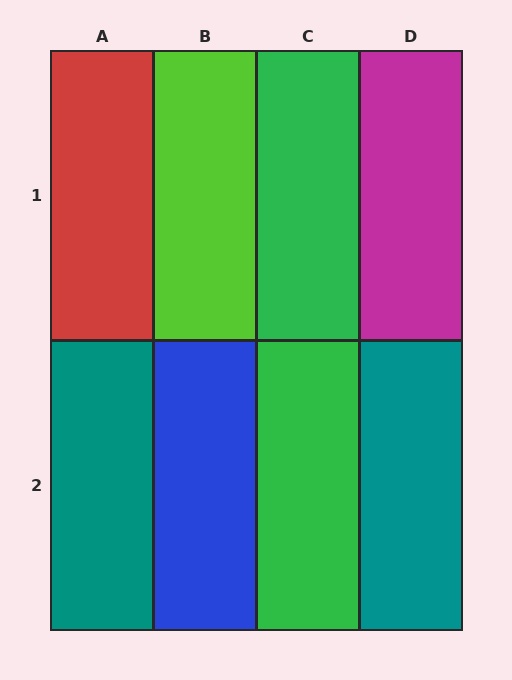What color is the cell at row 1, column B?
Lime.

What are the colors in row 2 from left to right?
Teal, blue, green, teal.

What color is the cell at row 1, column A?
Red.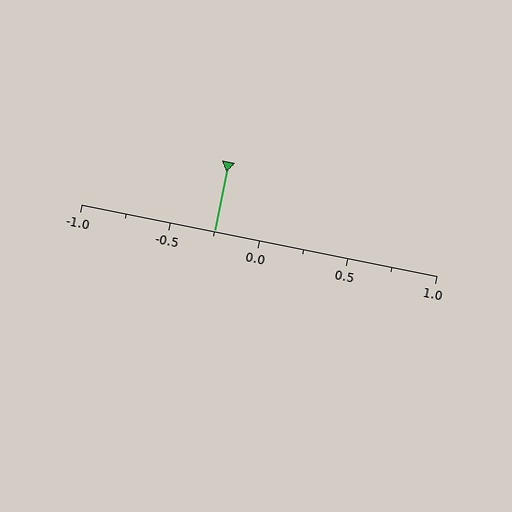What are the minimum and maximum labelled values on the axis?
The axis runs from -1.0 to 1.0.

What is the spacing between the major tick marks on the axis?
The major ticks are spaced 0.5 apart.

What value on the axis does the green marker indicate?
The marker indicates approximately -0.25.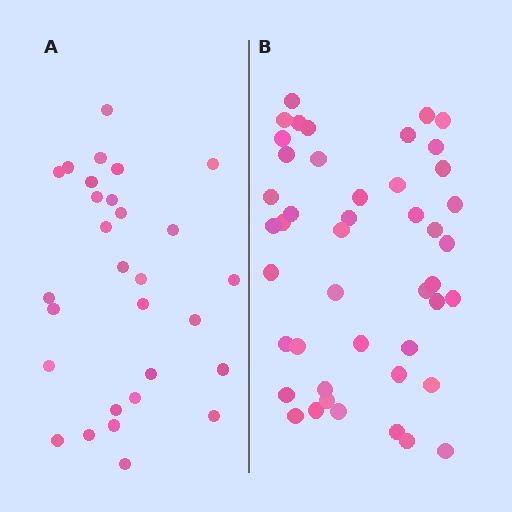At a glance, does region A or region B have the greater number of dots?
Region B (the right region) has more dots.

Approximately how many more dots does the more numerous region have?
Region B has approximately 15 more dots than region A.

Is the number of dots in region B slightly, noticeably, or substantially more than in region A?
Region B has substantially more. The ratio is roughly 1.6 to 1.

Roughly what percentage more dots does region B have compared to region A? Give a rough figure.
About 55% more.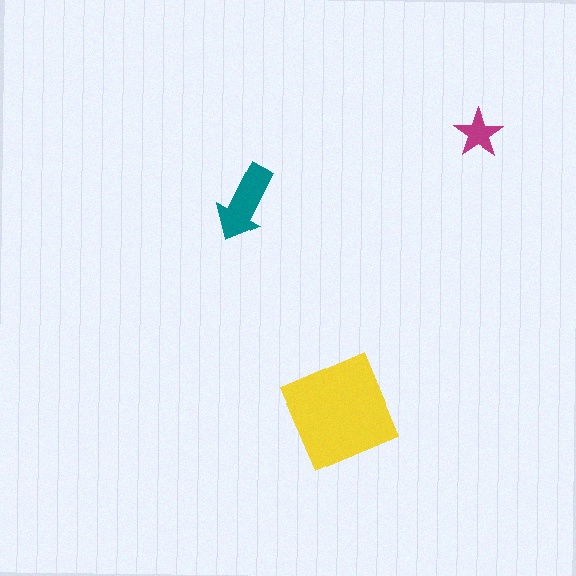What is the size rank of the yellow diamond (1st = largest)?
1st.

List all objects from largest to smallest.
The yellow diamond, the teal arrow, the magenta star.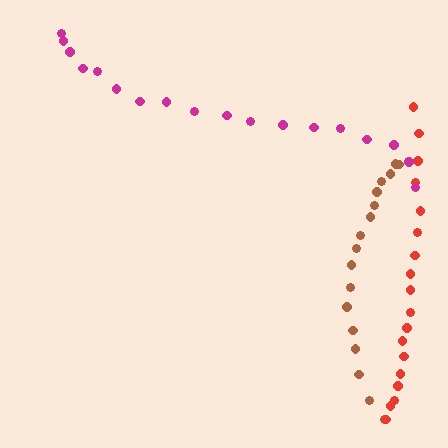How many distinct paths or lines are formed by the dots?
There are 3 distinct paths.